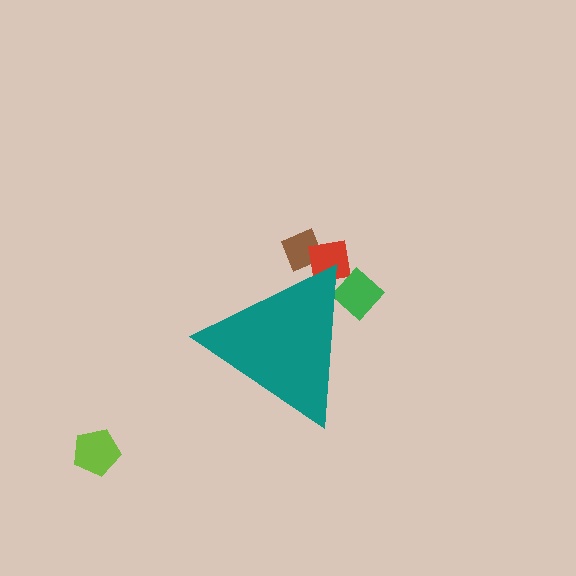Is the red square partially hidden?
Yes, the red square is partially hidden behind the teal triangle.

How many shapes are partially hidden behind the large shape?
3 shapes are partially hidden.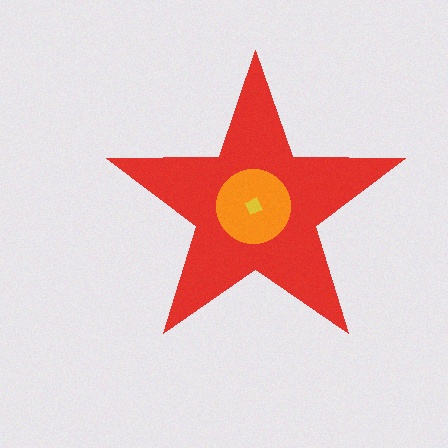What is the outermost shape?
The red star.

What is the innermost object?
The yellow diamond.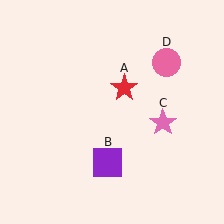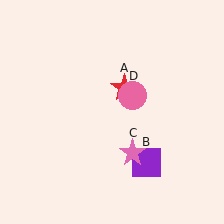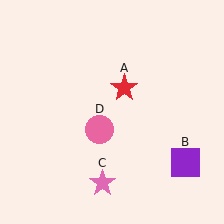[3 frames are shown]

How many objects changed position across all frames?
3 objects changed position: purple square (object B), pink star (object C), pink circle (object D).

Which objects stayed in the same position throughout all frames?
Red star (object A) remained stationary.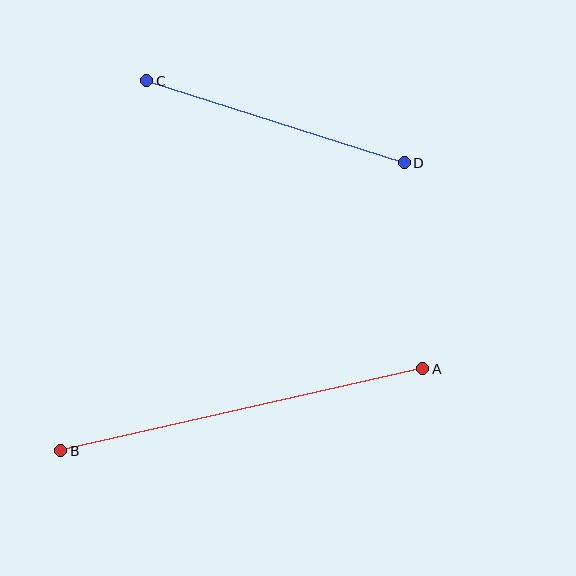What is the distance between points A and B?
The distance is approximately 371 pixels.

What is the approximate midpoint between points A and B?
The midpoint is at approximately (242, 410) pixels.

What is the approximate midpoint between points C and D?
The midpoint is at approximately (276, 122) pixels.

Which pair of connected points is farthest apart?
Points A and B are farthest apart.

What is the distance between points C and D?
The distance is approximately 270 pixels.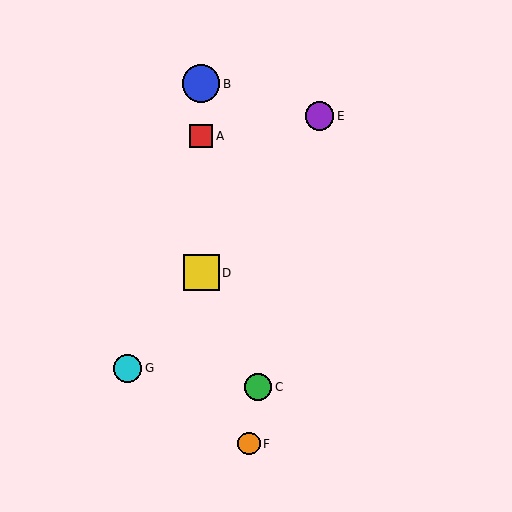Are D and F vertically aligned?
No, D is at x≈201 and F is at x≈249.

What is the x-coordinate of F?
Object F is at x≈249.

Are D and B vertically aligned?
Yes, both are at x≈201.